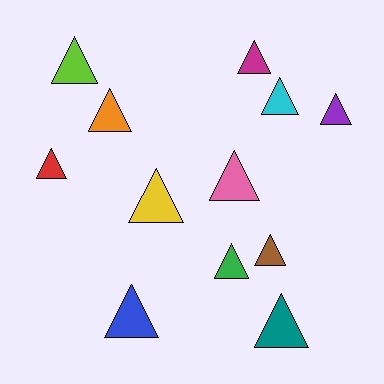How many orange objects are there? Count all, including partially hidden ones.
There is 1 orange object.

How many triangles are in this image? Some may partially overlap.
There are 12 triangles.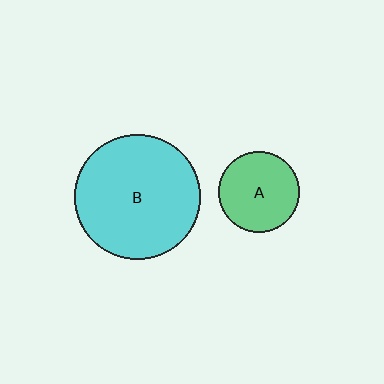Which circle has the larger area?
Circle B (cyan).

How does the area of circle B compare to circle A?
Approximately 2.4 times.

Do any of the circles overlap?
No, none of the circles overlap.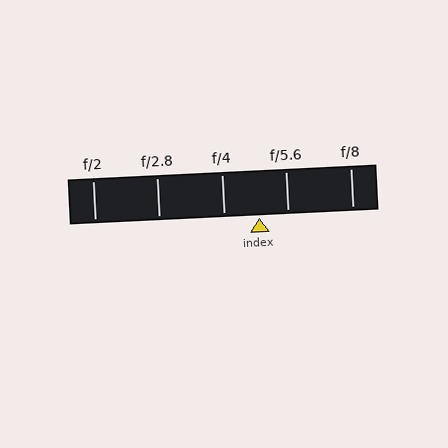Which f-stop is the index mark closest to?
The index mark is closest to f/5.6.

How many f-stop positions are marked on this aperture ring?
There are 5 f-stop positions marked.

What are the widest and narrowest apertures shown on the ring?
The widest aperture shown is f/2 and the narrowest is f/8.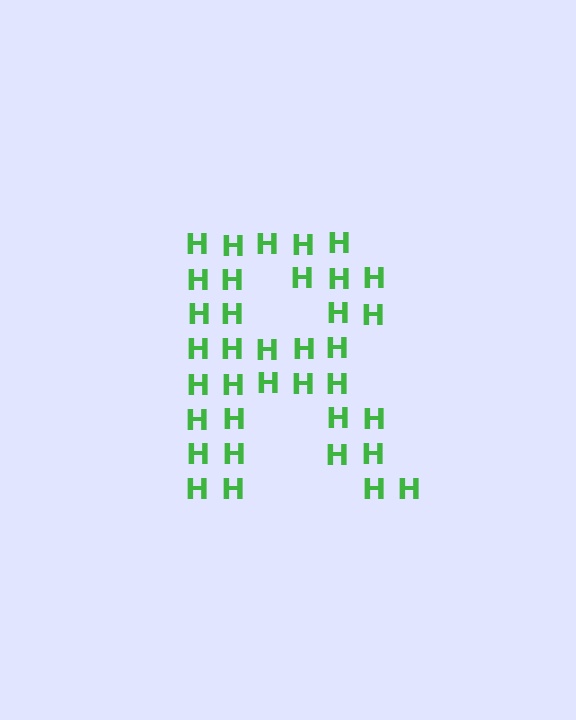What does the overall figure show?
The overall figure shows the letter R.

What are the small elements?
The small elements are letter H's.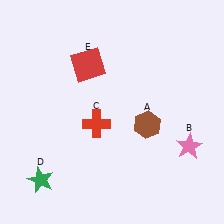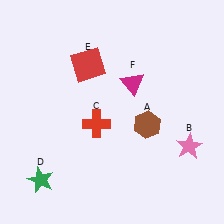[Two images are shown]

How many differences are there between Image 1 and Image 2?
There is 1 difference between the two images.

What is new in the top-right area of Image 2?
A magenta triangle (F) was added in the top-right area of Image 2.